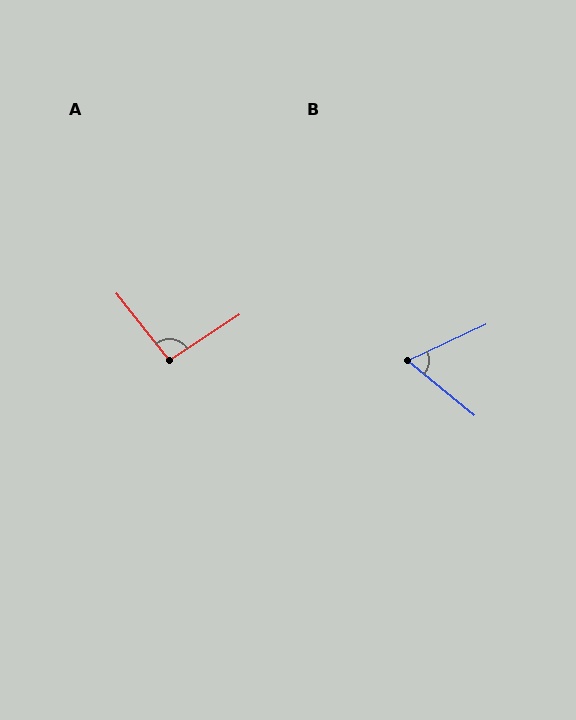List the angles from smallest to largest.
B (64°), A (95°).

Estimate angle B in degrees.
Approximately 64 degrees.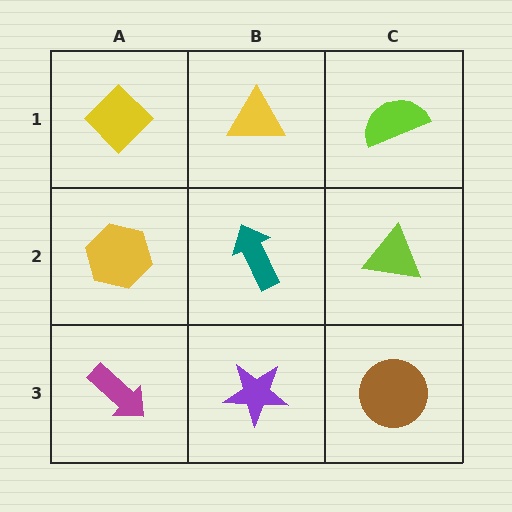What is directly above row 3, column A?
A yellow hexagon.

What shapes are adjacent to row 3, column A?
A yellow hexagon (row 2, column A), a purple star (row 3, column B).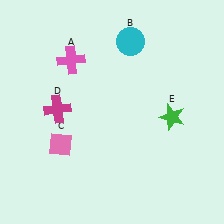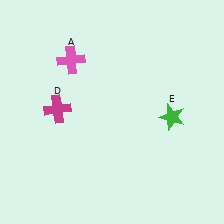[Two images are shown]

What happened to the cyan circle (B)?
The cyan circle (B) was removed in Image 2. It was in the top-right area of Image 1.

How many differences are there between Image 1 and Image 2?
There are 2 differences between the two images.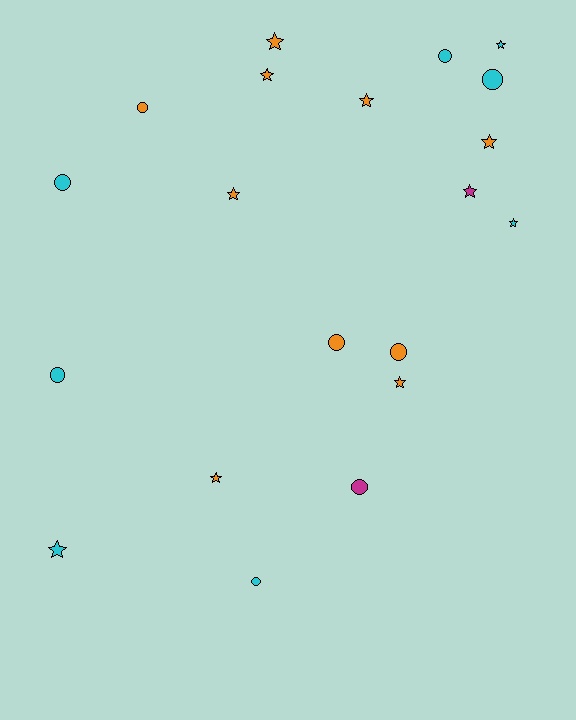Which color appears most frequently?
Orange, with 10 objects.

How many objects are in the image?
There are 20 objects.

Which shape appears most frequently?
Star, with 11 objects.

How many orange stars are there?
There are 7 orange stars.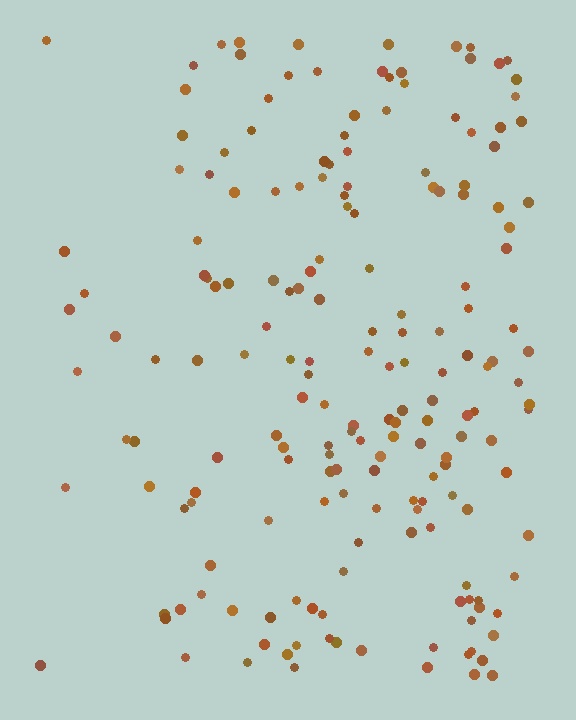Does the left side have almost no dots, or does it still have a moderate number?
Still a moderate number, just noticeably fewer than the right.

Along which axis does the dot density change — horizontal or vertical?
Horizontal.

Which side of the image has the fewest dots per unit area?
The left.